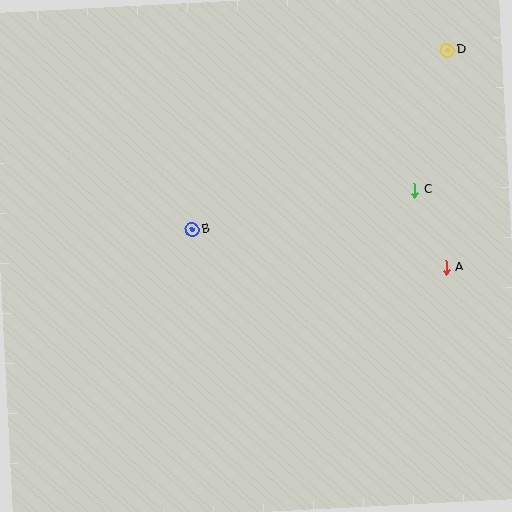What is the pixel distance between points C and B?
The distance between C and B is 226 pixels.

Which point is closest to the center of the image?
Point B at (192, 230) is closest to the center.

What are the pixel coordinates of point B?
Point B is at (192, 230).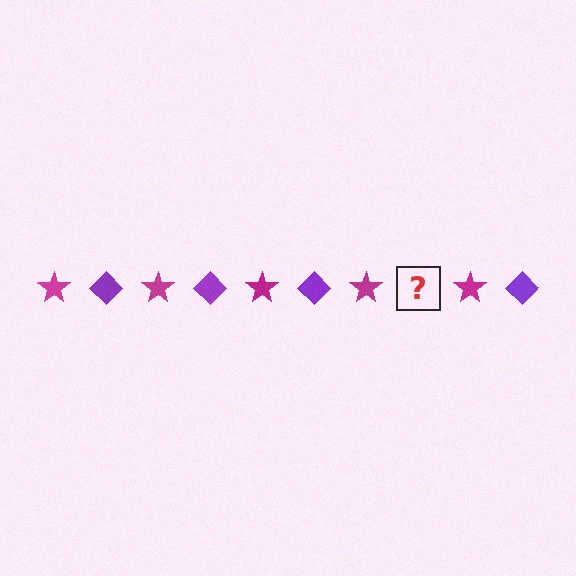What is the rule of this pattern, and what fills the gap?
The rule is that the pattern alternates between magenta star and purple diamond. The gap should be filled with a purple diamond.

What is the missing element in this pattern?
The missing element is a purple diamond.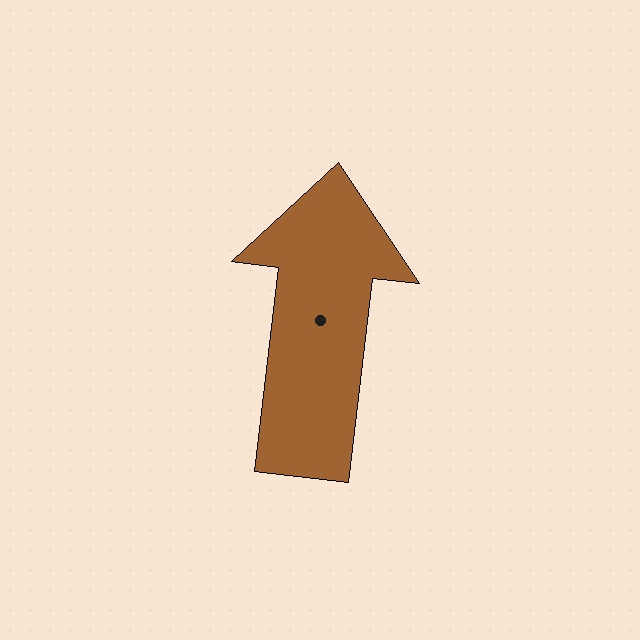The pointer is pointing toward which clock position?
Roughly 12 o'clock.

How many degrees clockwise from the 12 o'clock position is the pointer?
Approximately 7 degrees.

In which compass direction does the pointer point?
North.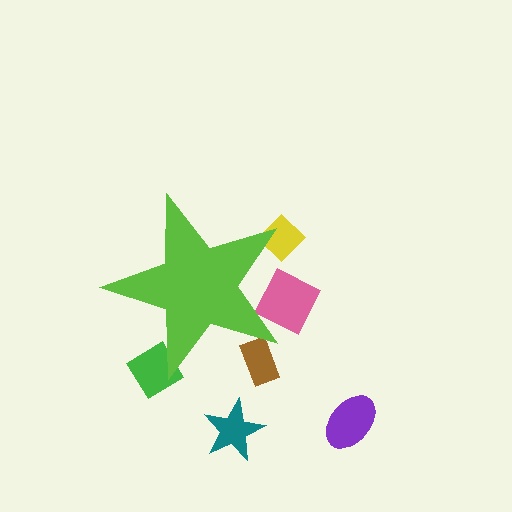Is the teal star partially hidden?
No, the teal star is fully visible.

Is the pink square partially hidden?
Yes, the pink square is partially hidden behind the lime star.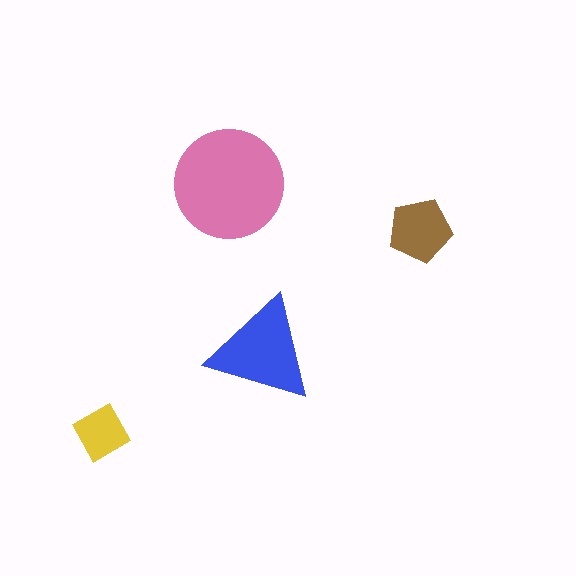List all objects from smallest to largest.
The yellow diamond, the brown pentagon, the blue triangle, the pink circle.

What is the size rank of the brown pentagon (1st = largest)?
3rd.